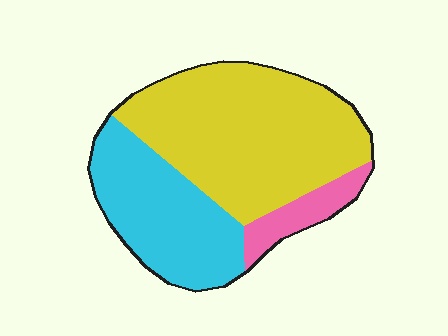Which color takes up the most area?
Yellow, at roughly 55%.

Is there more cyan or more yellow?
Yellow.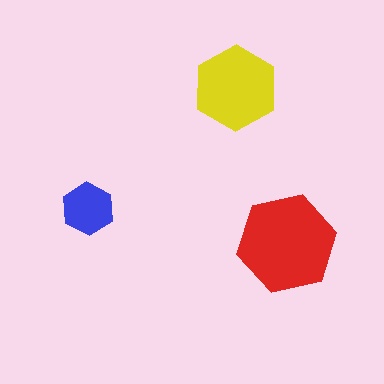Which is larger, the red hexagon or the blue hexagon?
The red one.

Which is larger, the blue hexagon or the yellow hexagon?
The yellow one.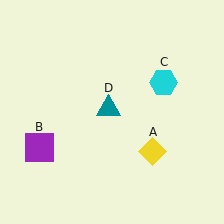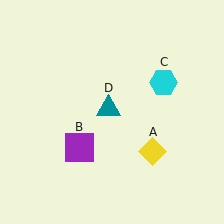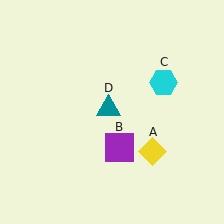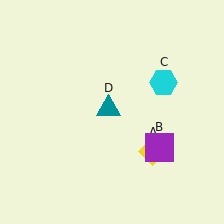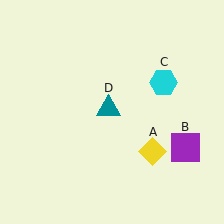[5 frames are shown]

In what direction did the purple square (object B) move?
The purple square (object B) moved right.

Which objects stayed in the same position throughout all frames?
Yellow diamond (object A) and cyan hexagon (object C) and teal triangle (object D) remained stationary.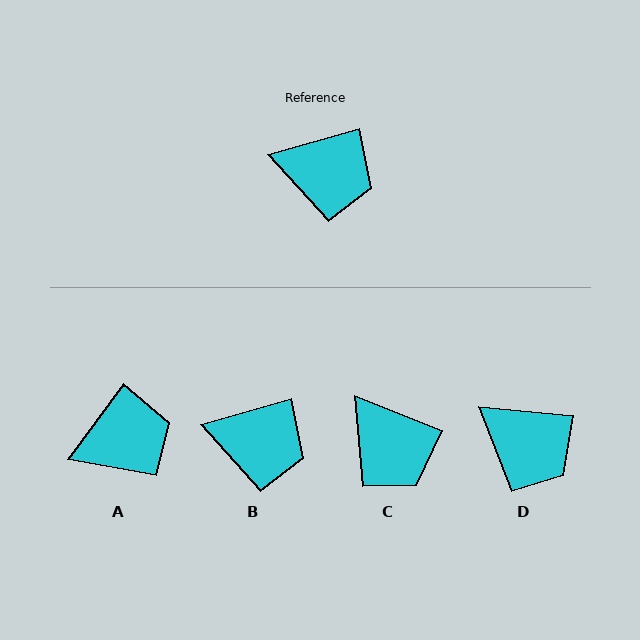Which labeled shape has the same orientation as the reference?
B.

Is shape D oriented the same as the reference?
No, it is off by about 21 degrees.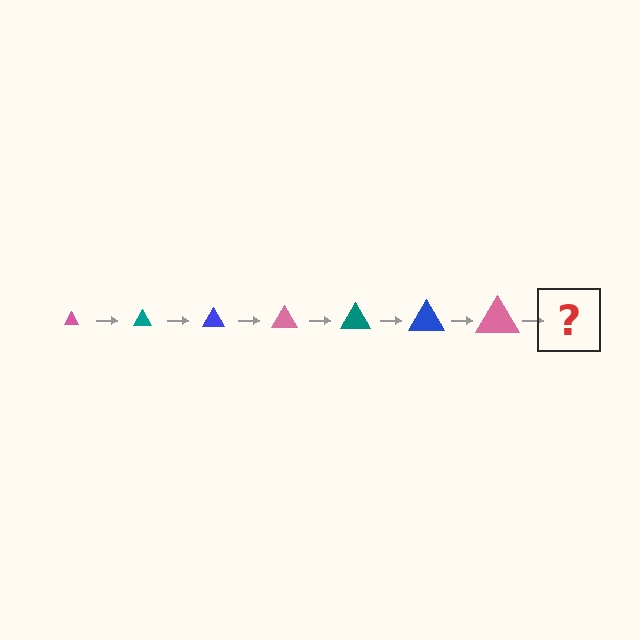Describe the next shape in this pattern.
It should be a teal triangle, larger than the previous one.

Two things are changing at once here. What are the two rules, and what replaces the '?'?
The two rules are that the triangle grows larger each step and the color cycles through pink, teal, and blue. The '?' should be a teal triangle, larger than the previous one.